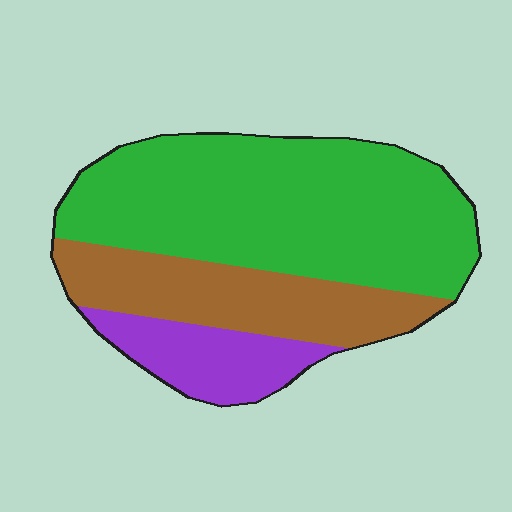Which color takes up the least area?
Purple, at roughly 15%.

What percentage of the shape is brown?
Brown covers roughly 25% of the shape.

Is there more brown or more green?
Green.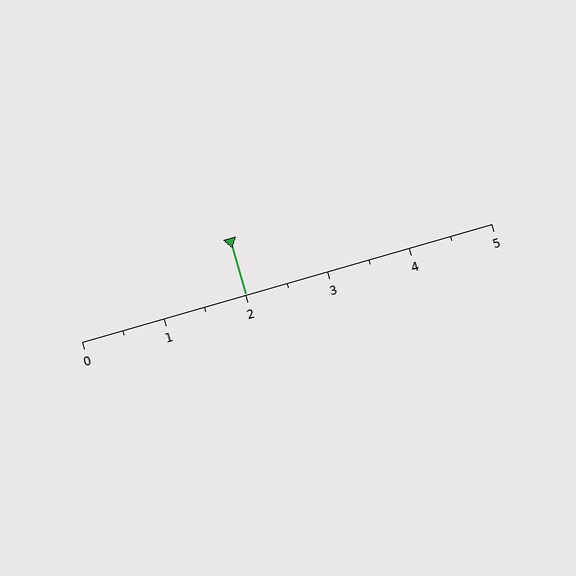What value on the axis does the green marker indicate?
The marker indicates approximately 2.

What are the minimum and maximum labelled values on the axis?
The axis runs from 0 to 5.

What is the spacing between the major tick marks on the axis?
The major ticks are spaced 1 apart.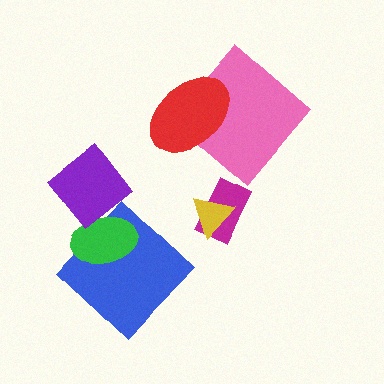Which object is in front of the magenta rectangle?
The yellow triangle is in front of the magenta rectangle.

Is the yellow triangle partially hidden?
No, no other shape covers it.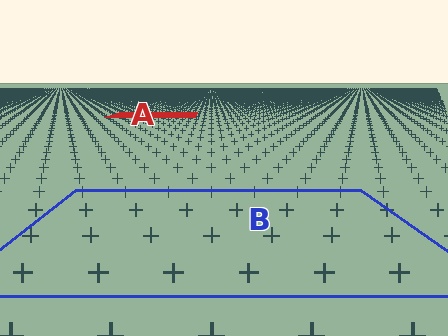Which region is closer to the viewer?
Region B is closer. The texture elements there are larger and more spread out.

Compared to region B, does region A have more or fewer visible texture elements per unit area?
Region A has more texture elements per unit area — they are packed more densely because it is farther away.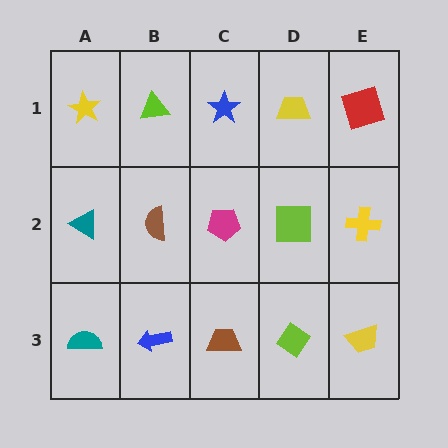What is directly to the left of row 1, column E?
A yellow trapezoid.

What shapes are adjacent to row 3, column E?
A yellow cross (row 2, column E), a lime diamond (row 3, column D).